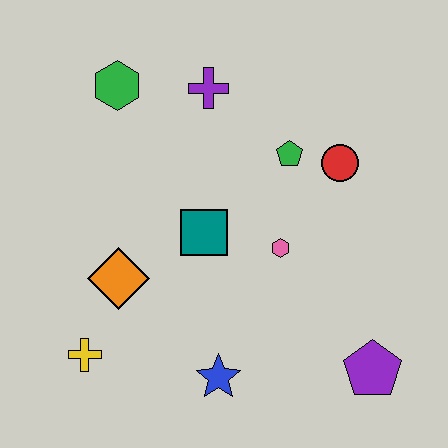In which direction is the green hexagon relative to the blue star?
The green hexagon is above the blue star.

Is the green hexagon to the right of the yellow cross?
Yes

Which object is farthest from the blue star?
The green hexagon is farthest from the blue star.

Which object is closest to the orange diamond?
The yellow cross is closest to the orange diamond.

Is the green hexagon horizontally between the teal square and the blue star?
No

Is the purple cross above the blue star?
Yes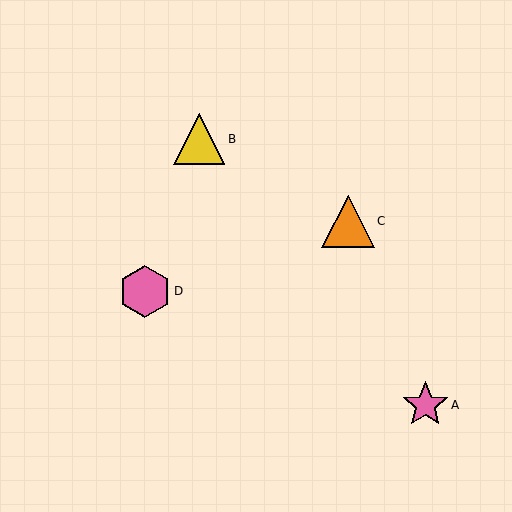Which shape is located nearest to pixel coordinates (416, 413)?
The pink star (labeled A) at (425, 405) is nearest to that location.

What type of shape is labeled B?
Shape B is a yellow triangle.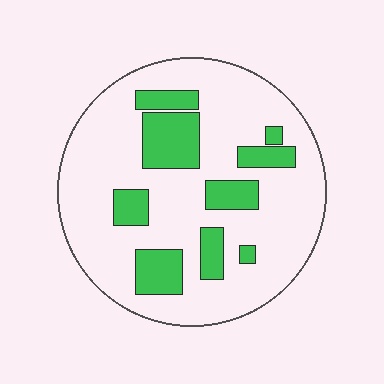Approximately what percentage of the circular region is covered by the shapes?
Approximately 25%.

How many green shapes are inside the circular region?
9.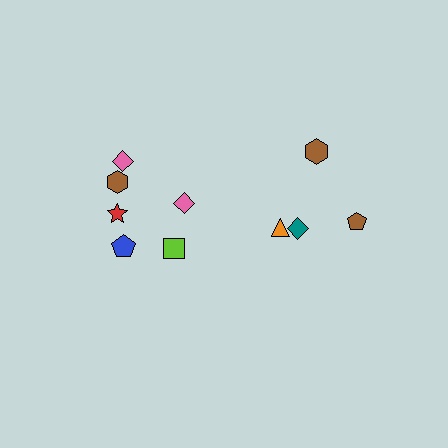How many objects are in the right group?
There are 4 objects.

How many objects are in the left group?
There are 6 objects.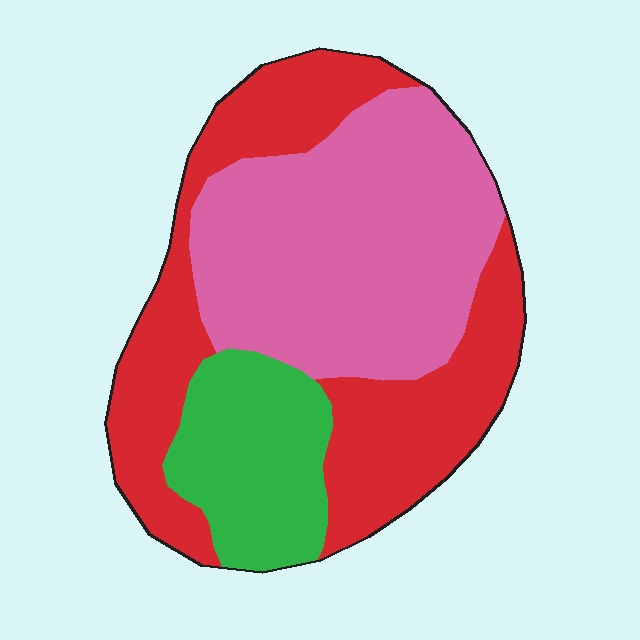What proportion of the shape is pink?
Pink takes up about two fifths (2/5) of the shape.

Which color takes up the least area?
Green, at roughly 20%.